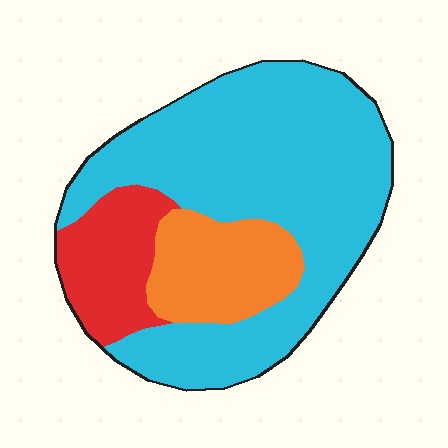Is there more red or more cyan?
Cyan.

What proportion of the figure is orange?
Orange takes up about one sixth (1/6) of the figure.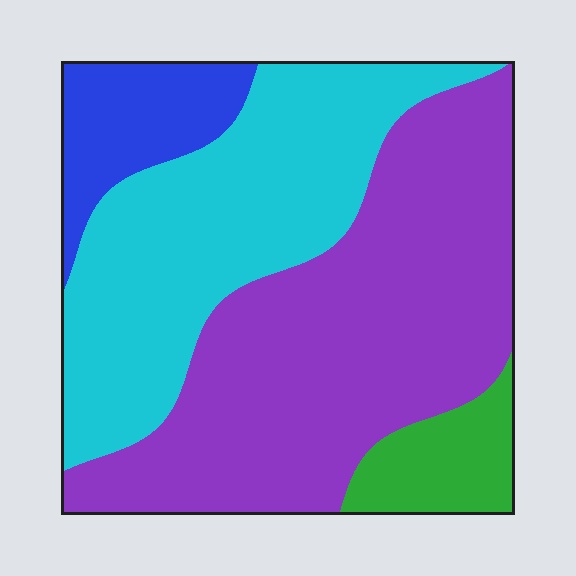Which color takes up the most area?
Purple, at roughly 45%.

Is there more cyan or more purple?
Purple.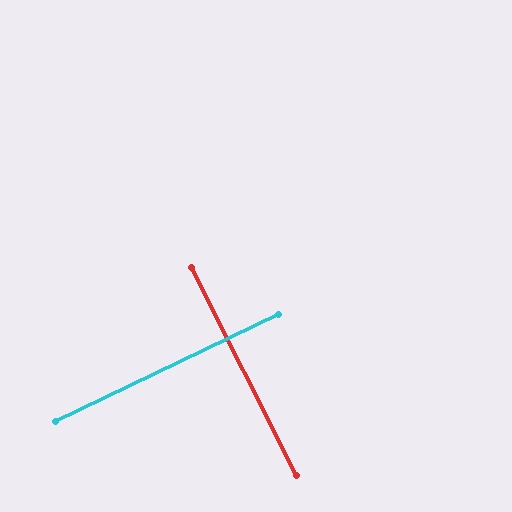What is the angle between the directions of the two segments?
Approximately 89 degrees.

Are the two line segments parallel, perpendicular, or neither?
Perpendicular — they meet at approximately 89°.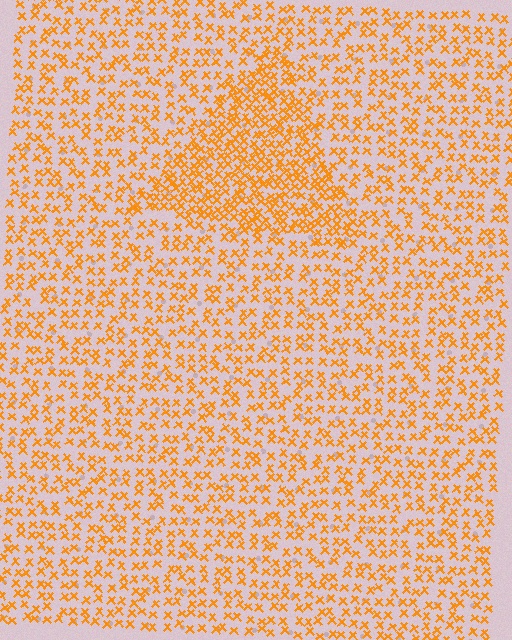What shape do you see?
I see a triangle.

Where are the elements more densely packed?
The elements are more densely packed inside the triangle boundary.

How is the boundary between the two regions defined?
The boundary is defined by a change in element density (approximately 1.9x ratio). All elements are the same color, size, and shape.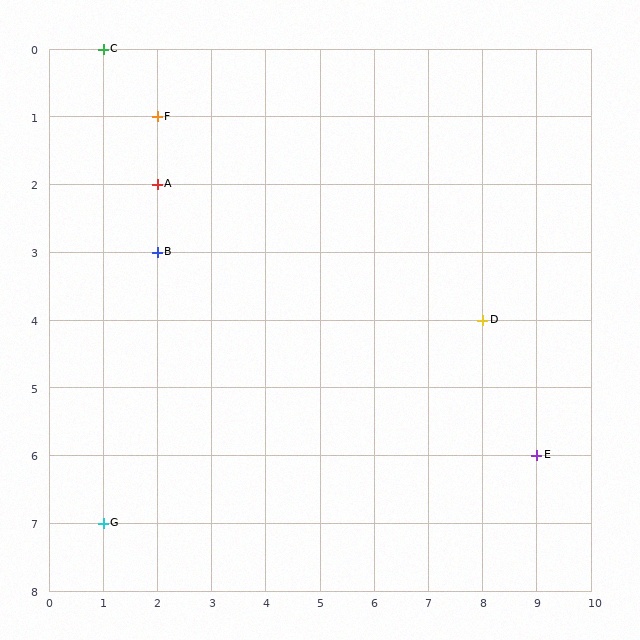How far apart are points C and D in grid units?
Points C and D are 7 columns and 4 rows apart (about 8.1 grid units diagonally).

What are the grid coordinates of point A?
Point A is at grid coordinates (2, 2).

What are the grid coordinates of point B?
Point B is at grid coordinates (2, 3).